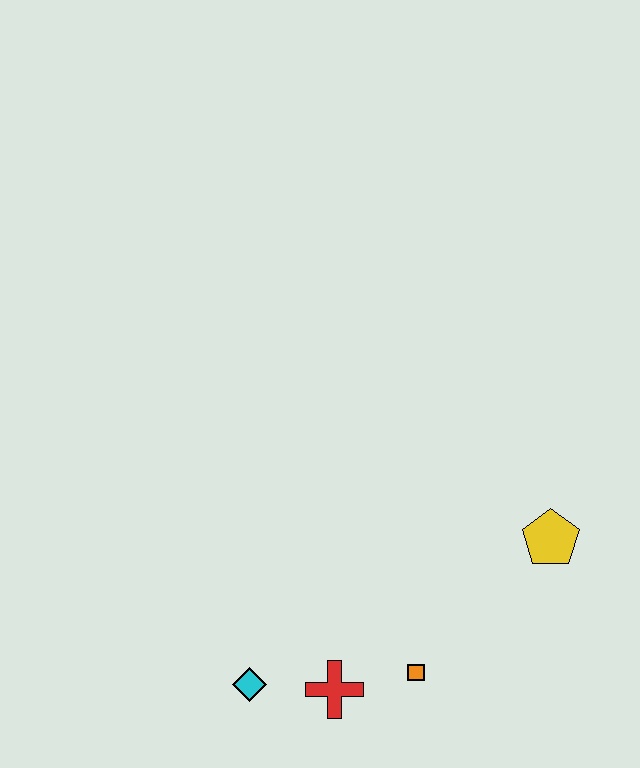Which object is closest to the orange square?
The red cross is closest to the orange square.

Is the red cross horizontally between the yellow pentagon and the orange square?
No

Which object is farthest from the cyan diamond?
The yellow pentagon is farthest from the cyan diamond.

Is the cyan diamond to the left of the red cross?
Yes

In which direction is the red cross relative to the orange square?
The red cross is to the left of the orange square.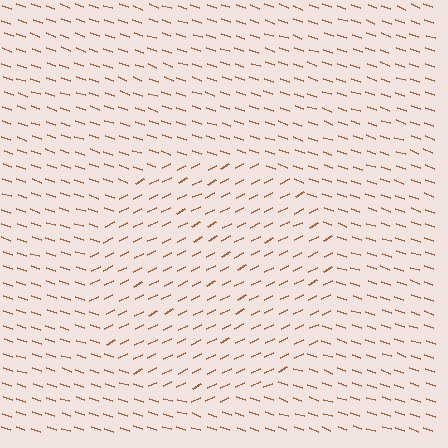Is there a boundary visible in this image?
Yes, there is a texture boundary formed by a change in line orientation.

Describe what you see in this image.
The image is filled with small brown line segments. A circle region in the image has lines oriented differently from the surrounding lines, creating a visible texture boundary.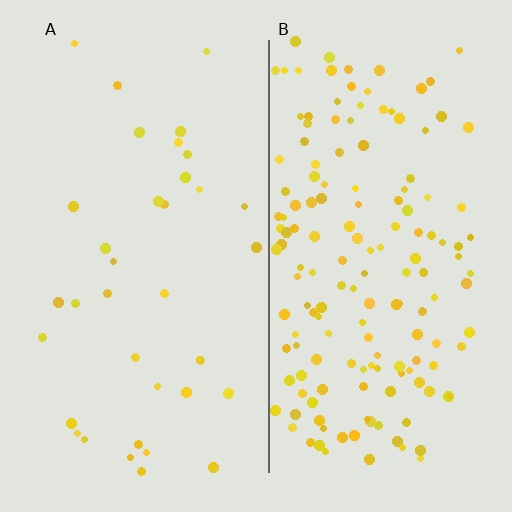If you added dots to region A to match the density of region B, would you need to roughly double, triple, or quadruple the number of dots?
Approximately quadruple.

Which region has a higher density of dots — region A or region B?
B (the right).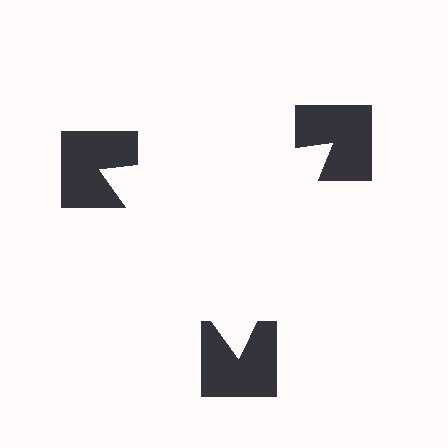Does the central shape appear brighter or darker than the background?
It typically appears slightly brighter than the background, even though no actual brightness change is drawn.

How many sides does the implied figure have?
3 sides.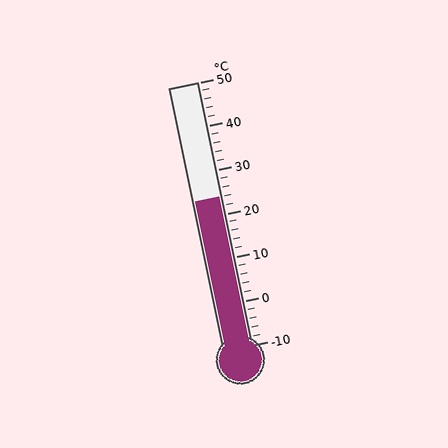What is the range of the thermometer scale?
The thermometer scale ranges from -10°C to 50°C.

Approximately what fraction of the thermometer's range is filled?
The thermometer is filled to approximately 55% of its range.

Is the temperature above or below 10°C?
The temperature is above 10°C.